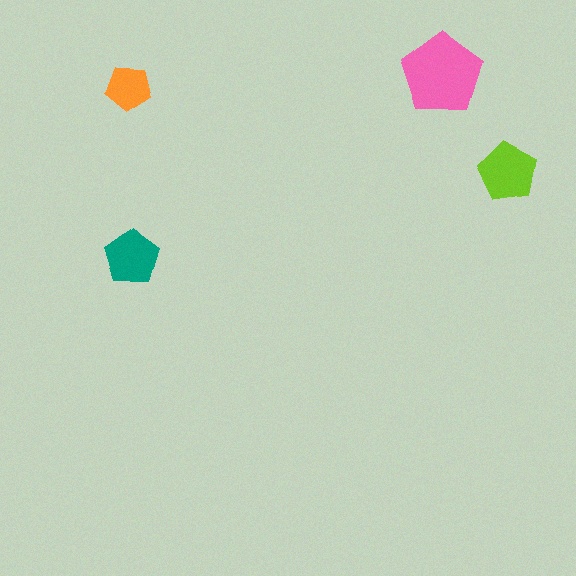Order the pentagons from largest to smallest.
the pink one, the lime one, the teal one, the orange one.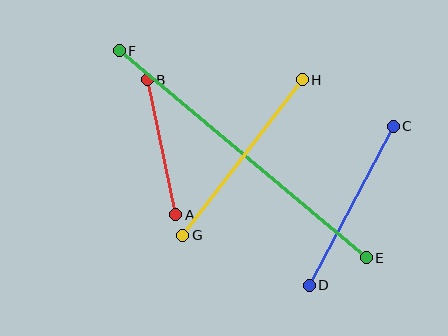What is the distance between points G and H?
The distance is approximately 196 pixels.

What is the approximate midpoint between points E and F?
The midpoint is at approximately (243, 154) pixels.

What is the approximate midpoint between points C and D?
The midpoint is at approximately (351, 206) pixels.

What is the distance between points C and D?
The distance is approximately 180 pixels.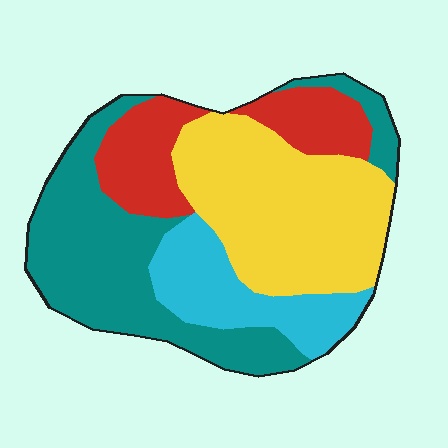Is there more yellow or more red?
Yellow.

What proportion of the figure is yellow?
Yellow covers 34% of the figure.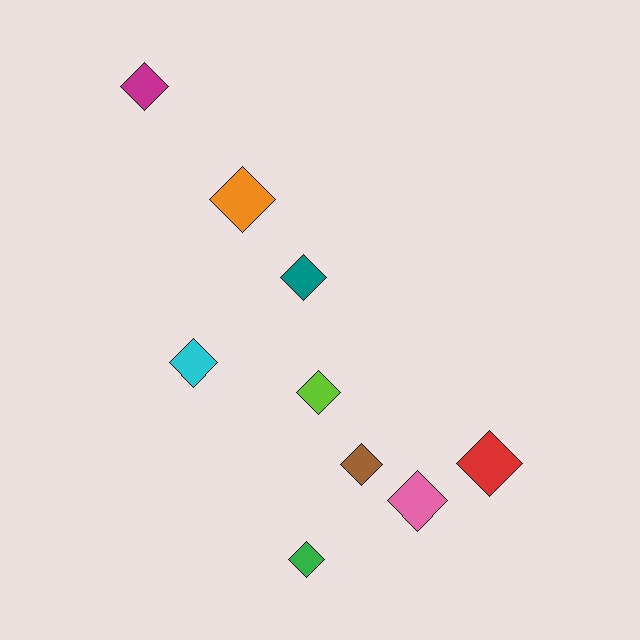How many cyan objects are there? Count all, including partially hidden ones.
There is 1 cyan object.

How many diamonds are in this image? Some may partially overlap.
There are 9 diamonds.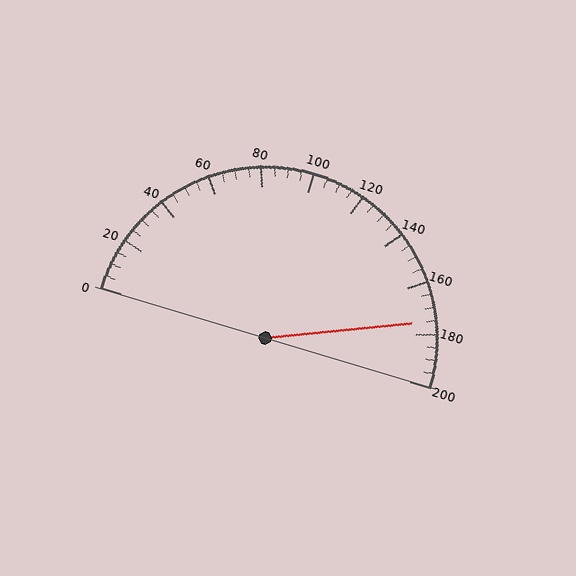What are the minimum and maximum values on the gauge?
The gauge ranges from 0 to 200.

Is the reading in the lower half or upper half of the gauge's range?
The reading is in the upper half of the range (0 to 200).